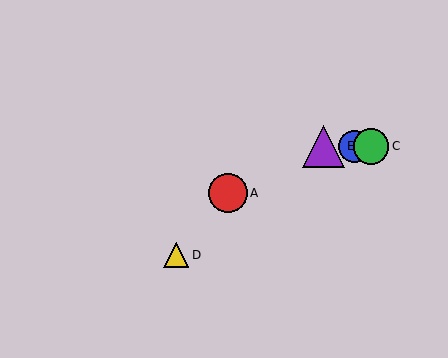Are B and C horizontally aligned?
Yes, both are at y≈147.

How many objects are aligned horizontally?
3 objects (B, C, E) are aligned horizontally.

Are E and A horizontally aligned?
No, E is at y≈147 and A is at y≈193.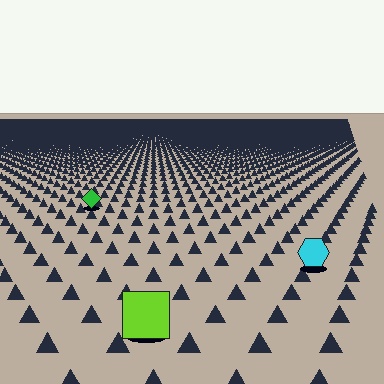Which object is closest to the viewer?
The lime square is closest. The texture marks near it are larger and more spread out.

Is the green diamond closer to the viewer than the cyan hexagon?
No. The cyan hexagon is closer — you can tell from the texture gradient: the ground texture is coarser near it.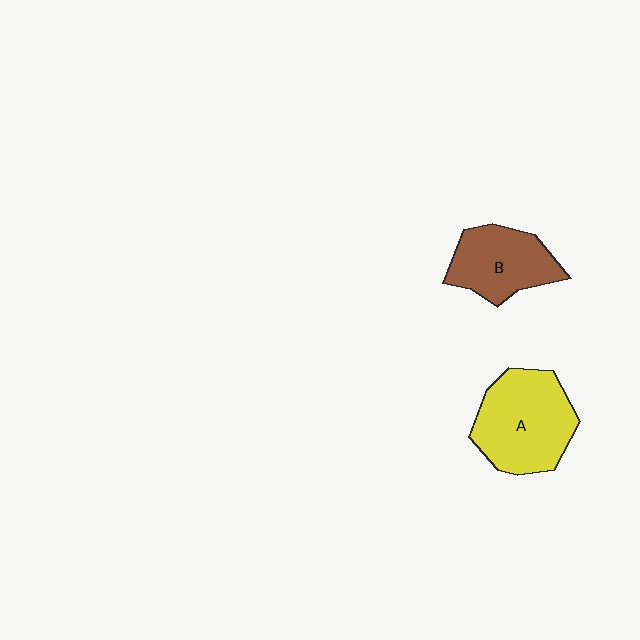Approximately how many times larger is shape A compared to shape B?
Approximately 1.3 times.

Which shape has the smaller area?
Shape B (brown).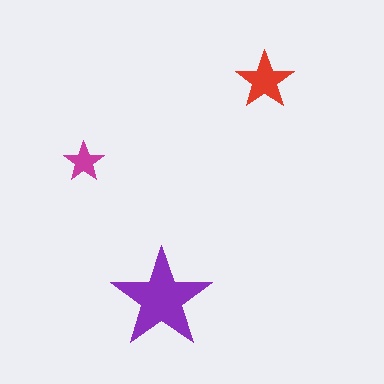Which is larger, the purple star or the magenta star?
The purple one.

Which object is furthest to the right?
The red star is rightmost.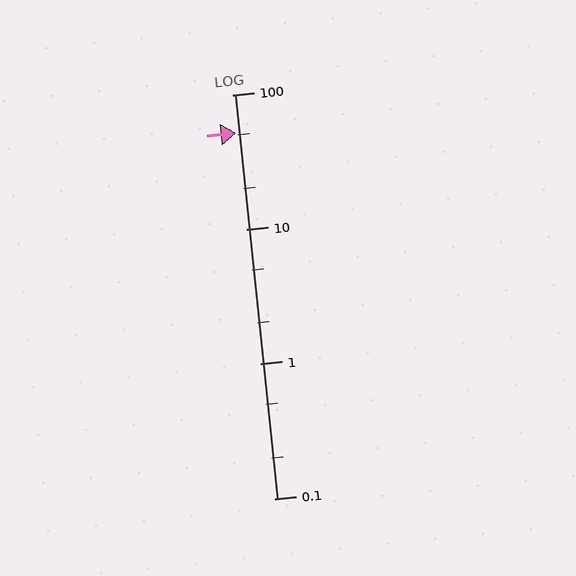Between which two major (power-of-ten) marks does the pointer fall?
The pointer is between 10 and 100.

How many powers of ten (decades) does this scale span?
The scale spans 3 decades, from 0.1 to 100.